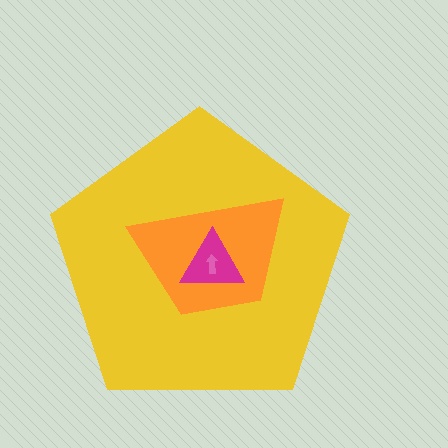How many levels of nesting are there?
4.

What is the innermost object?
The pink arrow.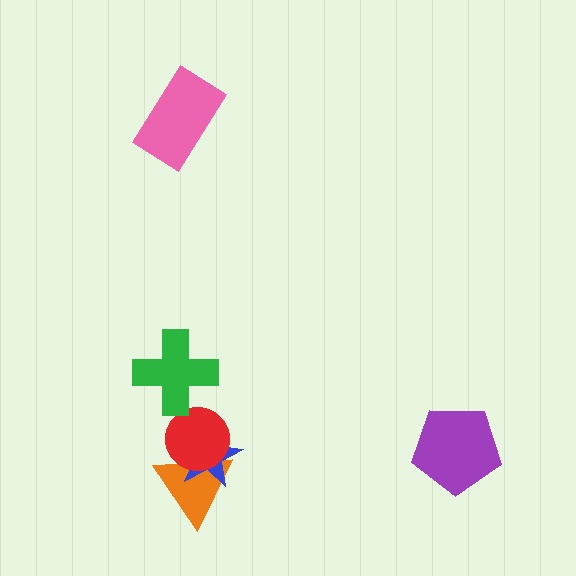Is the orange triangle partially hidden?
Yes, it is partially covered by another shape.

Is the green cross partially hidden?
No, no other shape covers it.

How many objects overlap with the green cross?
0 objects overlap with the green cross.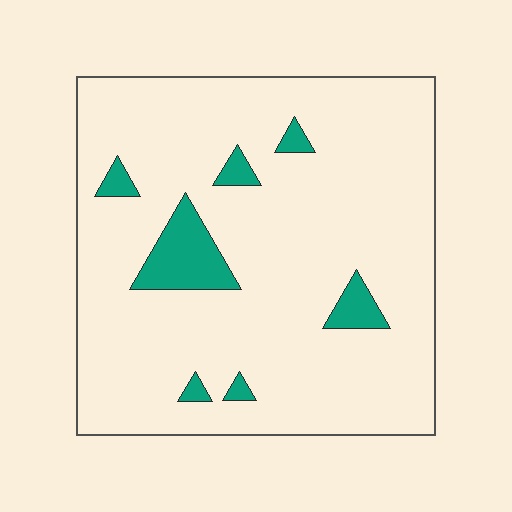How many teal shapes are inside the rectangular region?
7.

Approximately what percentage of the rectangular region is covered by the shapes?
Approximately 10%.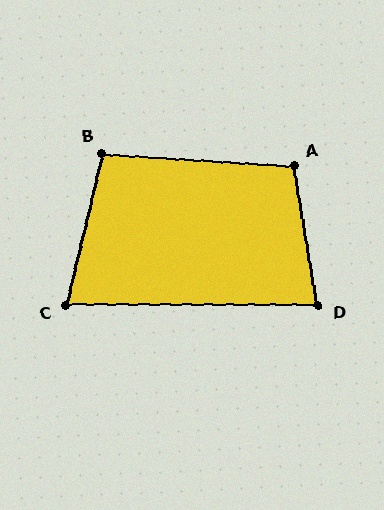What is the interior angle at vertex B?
Approximately 100 degrees (obtuse).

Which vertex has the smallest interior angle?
C, at approximately 77 degrees.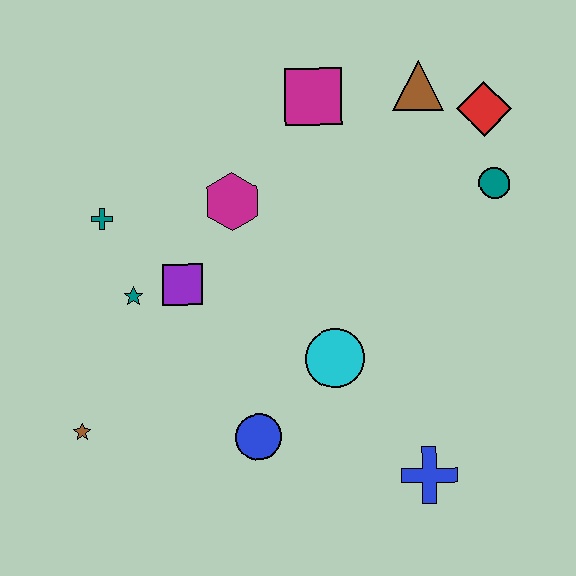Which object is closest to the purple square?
The teal star is closest to the purple square.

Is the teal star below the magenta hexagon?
Yes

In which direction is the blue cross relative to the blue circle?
The blue cross is to the right of the blue circle.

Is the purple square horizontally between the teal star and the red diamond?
Yes